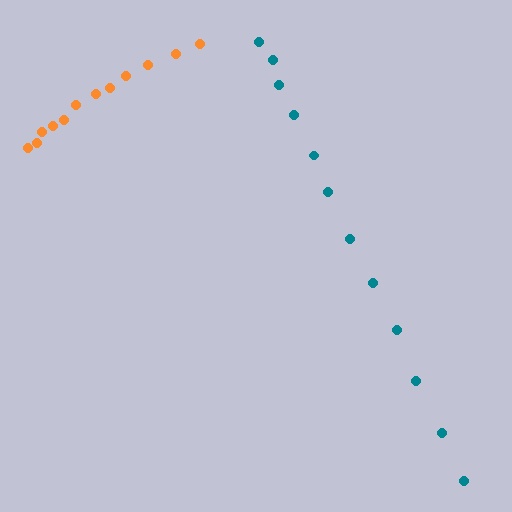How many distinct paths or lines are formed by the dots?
There are 2 distinct paths.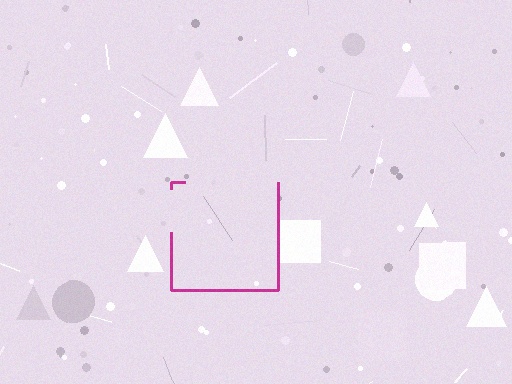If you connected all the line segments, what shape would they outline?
They would outline a square.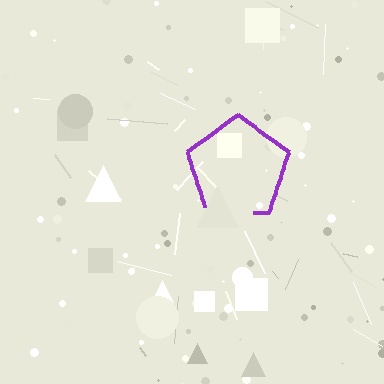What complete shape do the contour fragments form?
The contour fragments form a pentagon.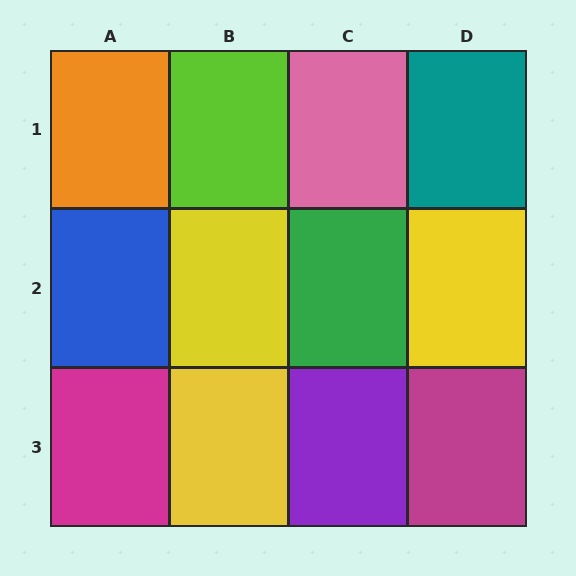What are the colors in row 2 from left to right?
Blue, yellow, green, yellow.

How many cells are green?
1 cell is green.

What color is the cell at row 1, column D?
Teal.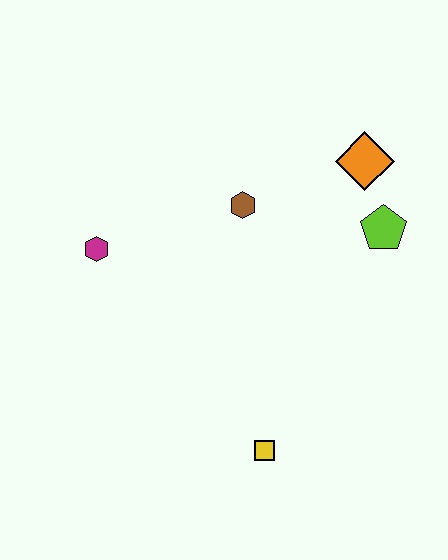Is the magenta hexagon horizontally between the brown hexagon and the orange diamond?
No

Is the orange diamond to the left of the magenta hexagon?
No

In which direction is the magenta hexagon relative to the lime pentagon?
The magenta hexagon is to the left of the lime pentagon.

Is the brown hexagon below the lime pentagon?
No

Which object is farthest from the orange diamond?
The yellow square is farthest from the orange diamond.